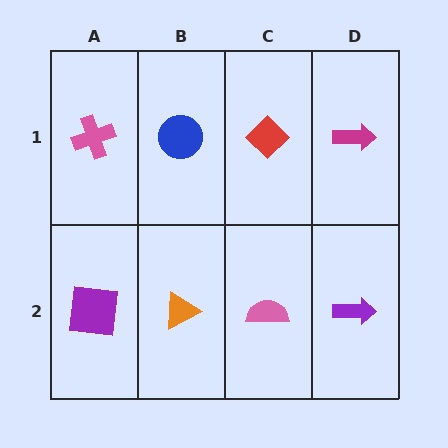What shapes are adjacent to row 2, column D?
A magenta arrow (row 1, column D), a pink semicircle (row 2, column C).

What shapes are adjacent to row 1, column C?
A pink semicircle (row 2, column C), a blue circle (row 1, column B), a magenta arrow (row 1, column D).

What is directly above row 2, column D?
A magenta arrow.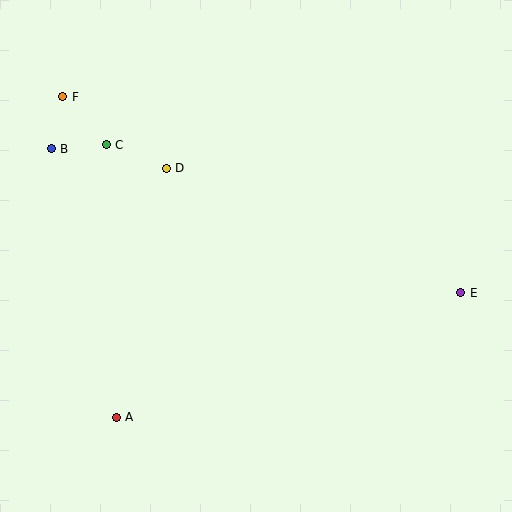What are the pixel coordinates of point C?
Point C is at (106, 145).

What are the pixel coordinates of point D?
Point D is at (166, 168).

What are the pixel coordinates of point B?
Point B is at (51, 149).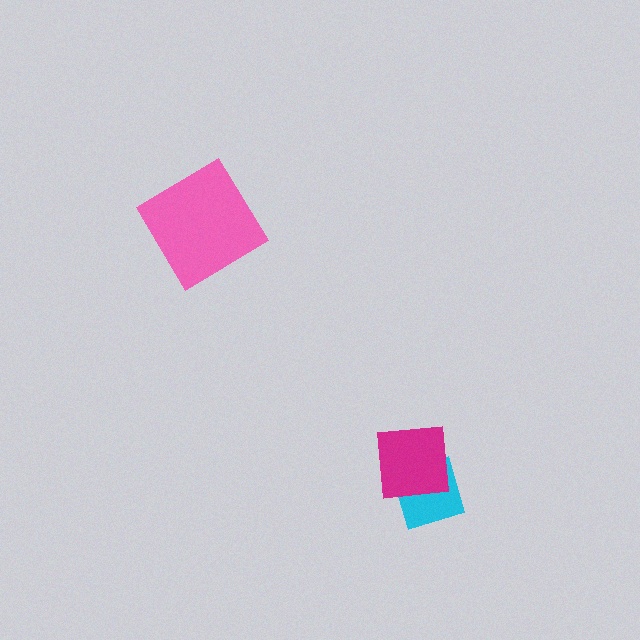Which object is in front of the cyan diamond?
The magenta square is in front of the cyan diamond.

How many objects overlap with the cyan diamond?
1 object overlaps with the cyan diamond.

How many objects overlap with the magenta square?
1 object overlaps with the magenta square.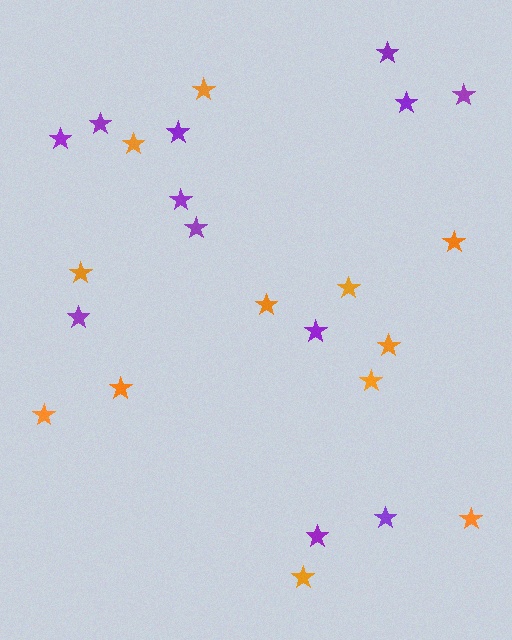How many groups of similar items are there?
There are 2 groups: one group of orange stars (12) and one group of purple stars (12).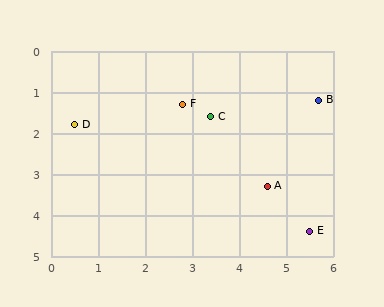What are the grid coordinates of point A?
Point A is at approximately (4.6, 3.3).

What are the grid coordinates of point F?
Point F is at approximately (2.8, 1.3).